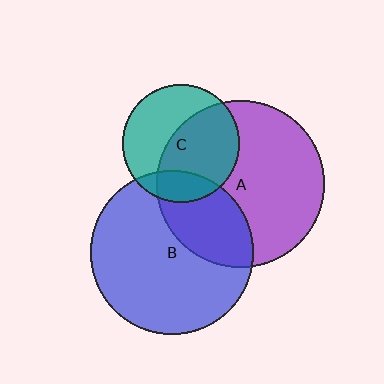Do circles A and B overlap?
Yes.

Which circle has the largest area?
Circle A (purple).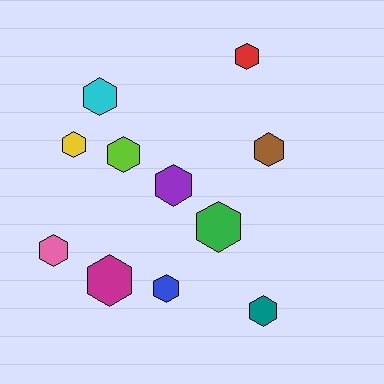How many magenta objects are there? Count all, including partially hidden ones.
There is 1 magenta object.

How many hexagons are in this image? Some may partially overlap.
There are 11 hexagons.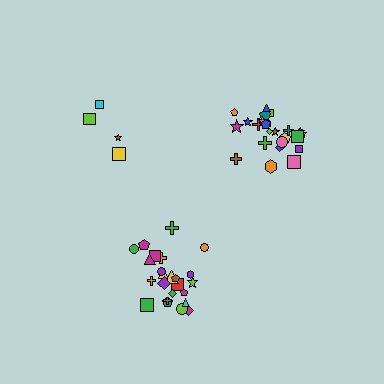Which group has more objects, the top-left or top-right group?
The top-right group.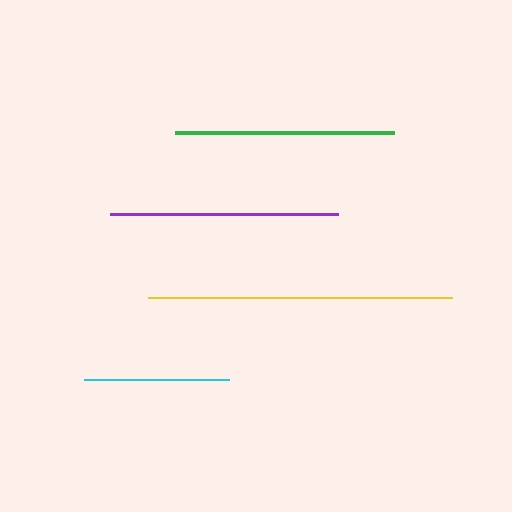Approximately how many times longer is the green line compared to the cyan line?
The green line is approximately 1.5 times the length of the cyan line.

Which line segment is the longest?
The yellow line is the longest at approximately 304 pixels.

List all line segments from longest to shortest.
From longest to shortest: yellow, purple, green, cyan.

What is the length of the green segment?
The green segment is approximately 219 pixels long.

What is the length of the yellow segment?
The yellow segment is approximately 304 pixels long.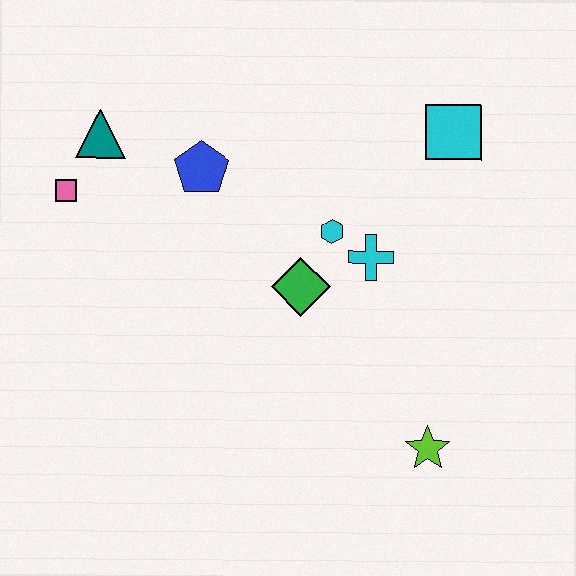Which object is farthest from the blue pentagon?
The lime star is farthest from the blue pentagon.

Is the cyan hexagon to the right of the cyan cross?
No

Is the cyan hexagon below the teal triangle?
Yes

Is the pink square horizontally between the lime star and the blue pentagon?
No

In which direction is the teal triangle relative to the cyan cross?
The teal triangle is to the left of the cyan cross.